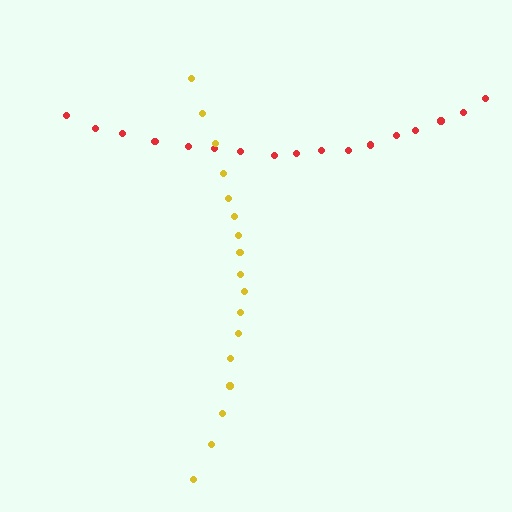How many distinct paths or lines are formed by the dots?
There are 2 distinct paths.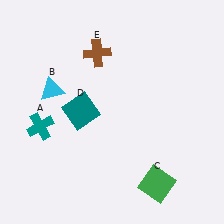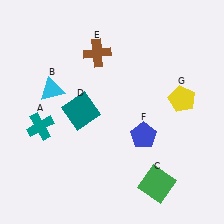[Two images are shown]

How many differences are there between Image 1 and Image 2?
There are 2 differences between the two images.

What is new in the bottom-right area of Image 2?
A blue pentagon (F) was added in the bottom-right area of Image 2.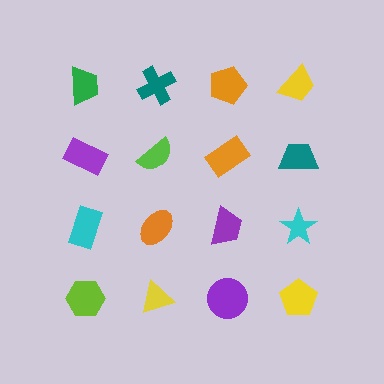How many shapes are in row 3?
4 shapes.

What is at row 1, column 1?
A green trapezoid.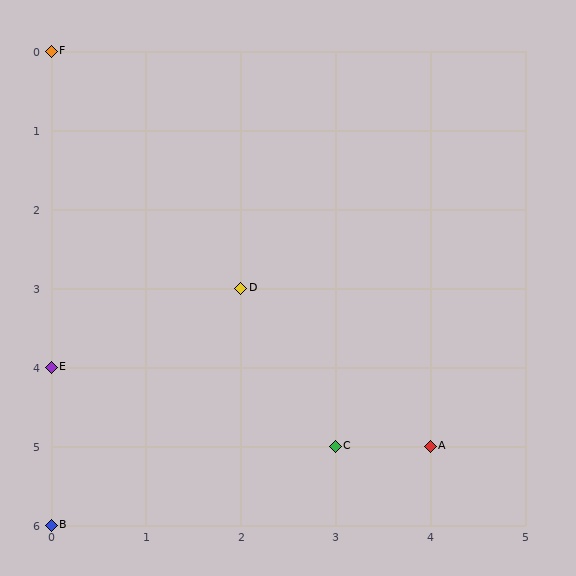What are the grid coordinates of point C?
Point C is at grid coordinates (3, 5).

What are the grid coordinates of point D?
Point D is at grid coordinates (2, 3).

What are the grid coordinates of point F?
Point F is at grid coordinates (0, 0).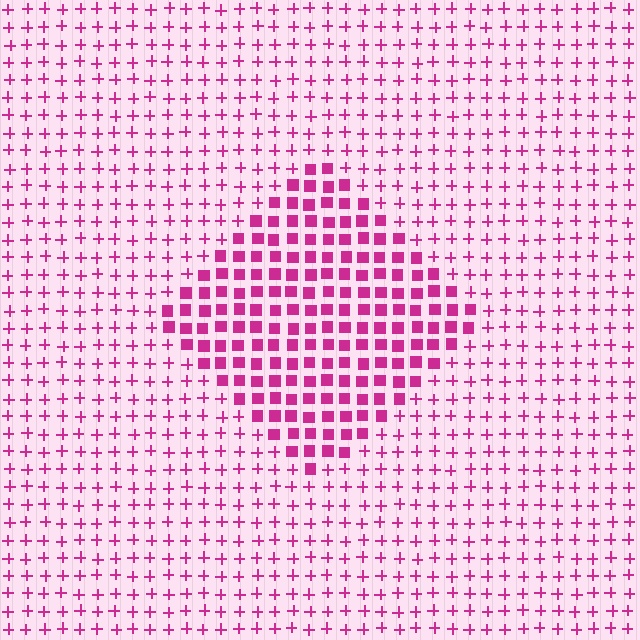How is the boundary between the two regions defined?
The boundary is defined by a change in element shape: squares inside vs. plus signs outside. All elements share the same color and spacing.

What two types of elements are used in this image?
The image uses squares inside the diamond region and plus signs outside it.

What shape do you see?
I see a diamond.